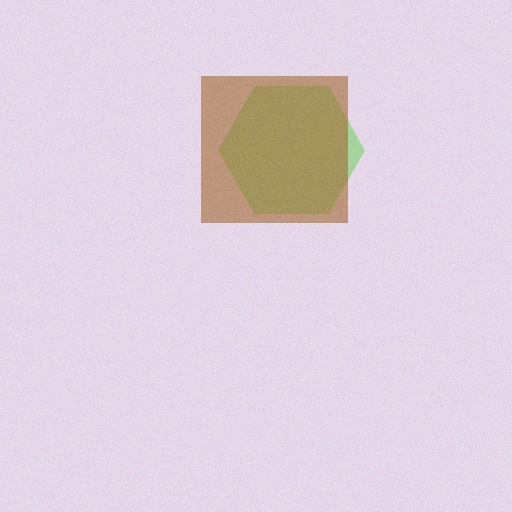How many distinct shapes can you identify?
There are 2 distinct shapes: a lime hexagon, a brown square.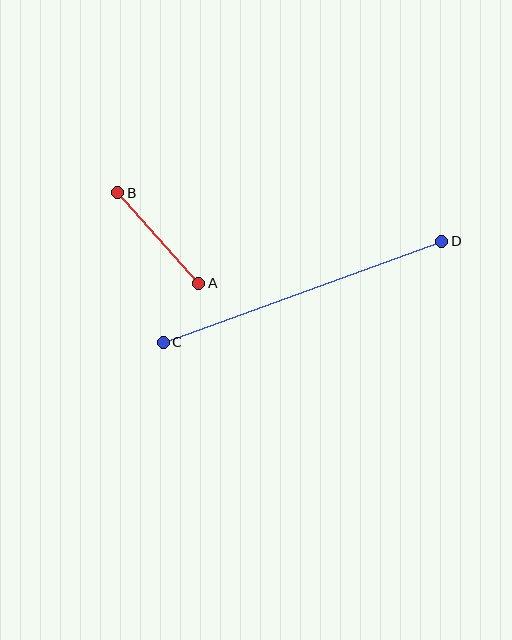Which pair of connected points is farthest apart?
Points C and D are farthest apart.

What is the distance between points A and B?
The distance is approximately 122 pixels.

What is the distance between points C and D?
The distance is approximately 296 pixels.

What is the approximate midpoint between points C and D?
The midpoint is at approximately (303, 292) pixels.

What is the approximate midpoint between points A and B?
The midpoint is at approximately (158, 238) pixels.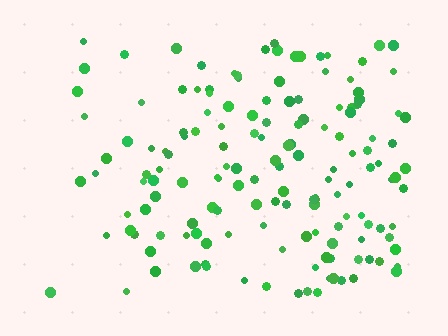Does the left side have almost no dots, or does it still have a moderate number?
Still a moderate number, just noticeably fewer than the right.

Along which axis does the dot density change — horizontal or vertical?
Horizontal.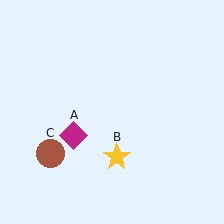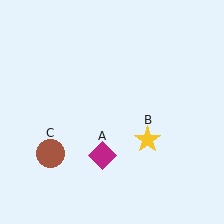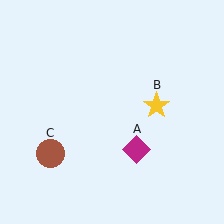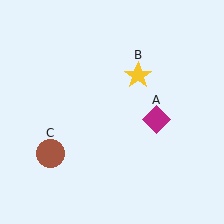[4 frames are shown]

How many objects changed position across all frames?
2 objects changed position: magenta diamond (object A), yellow star (object B).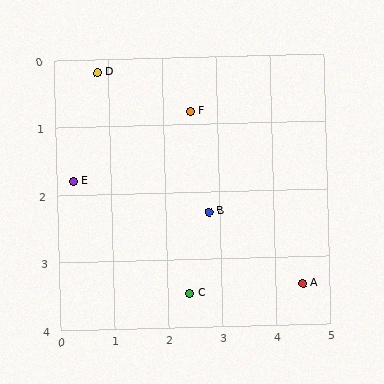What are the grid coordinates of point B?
Point B is at approximately (2.8, 2.3).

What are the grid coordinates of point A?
Point A is at approximately (4.5, 3.4).